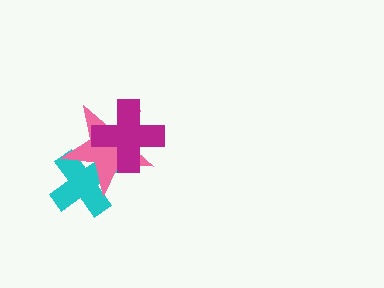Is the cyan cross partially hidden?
Yes, it is partially covered by another shape.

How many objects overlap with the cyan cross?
1 object overlaps with the cyan cross.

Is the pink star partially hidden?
Yes, it is partially covered by another shape.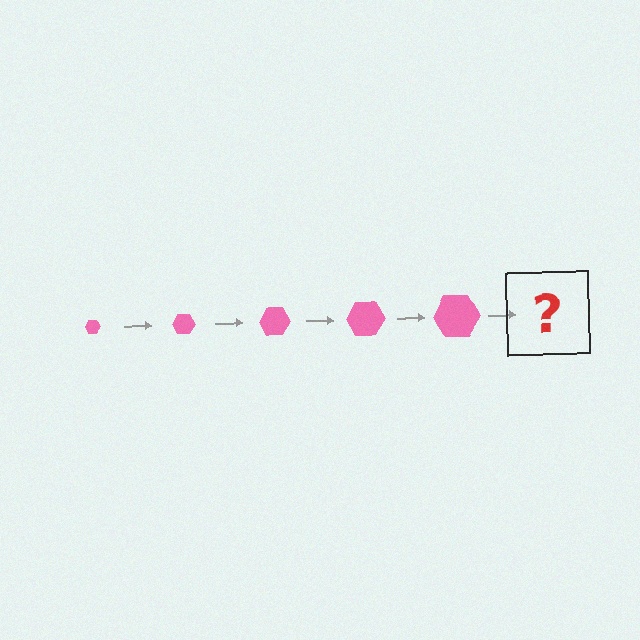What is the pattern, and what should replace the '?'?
The pattern is that the hexagon gets progressively larger each step. The '?' should be a pink hexagon, larger than the previous one.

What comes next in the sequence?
The next element should be a pink hexagon, larger than the previous one.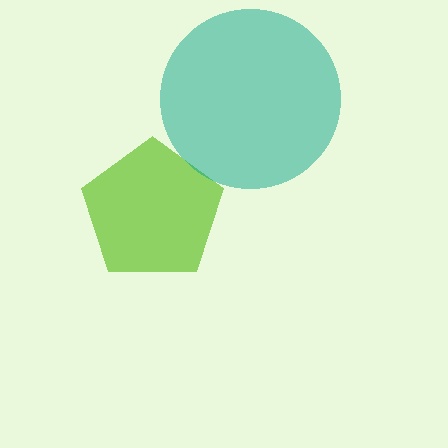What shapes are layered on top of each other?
The layered shapes are: a lime pentagon, a teal circle.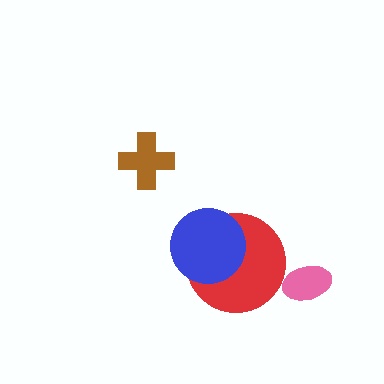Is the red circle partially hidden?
Yes, it is partially covered by another shape.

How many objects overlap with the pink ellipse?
0 objects overlap with the pink ellipse.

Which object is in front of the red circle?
The blue circle is in front of the red circle.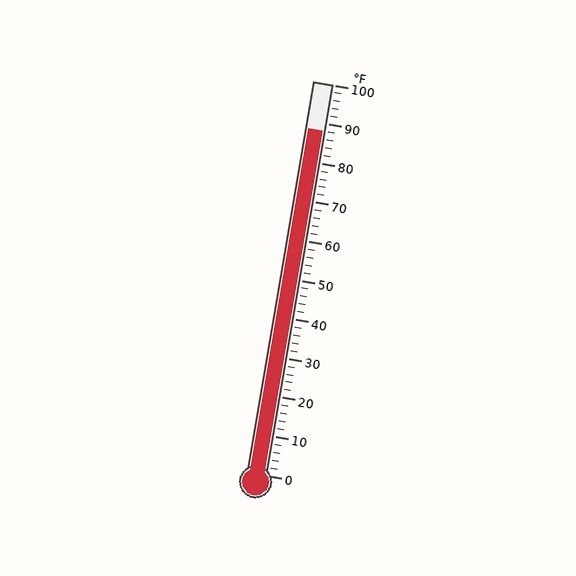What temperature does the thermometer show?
The thermometer shows approximately 88°F.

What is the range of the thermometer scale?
The thermometer scale ranges from 0°F to 100°F.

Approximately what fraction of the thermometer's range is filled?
The thermometer is filled to approximately 90% of its range.